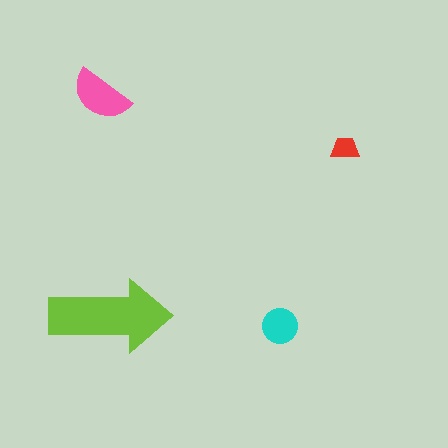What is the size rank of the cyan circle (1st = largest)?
3rd.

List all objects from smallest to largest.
The red trapezoid, the cyan circle, the pink semicircle, the lime arrow.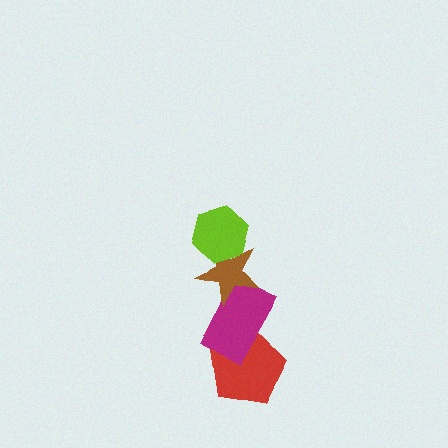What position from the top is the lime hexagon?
The lime hexagon is 1st from the top.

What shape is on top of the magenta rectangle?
The brown star is on top of the magenta rectangle.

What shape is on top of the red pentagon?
The magenta rectangle is on top of the red pentagon.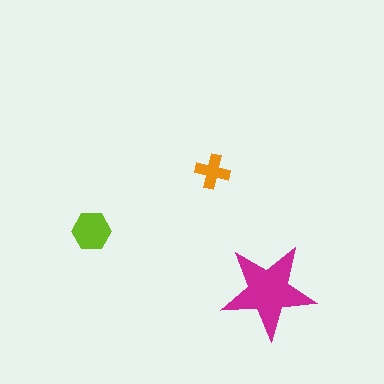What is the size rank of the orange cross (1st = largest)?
3rd.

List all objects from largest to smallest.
The magenta star, the lime hexagon, the orange cross.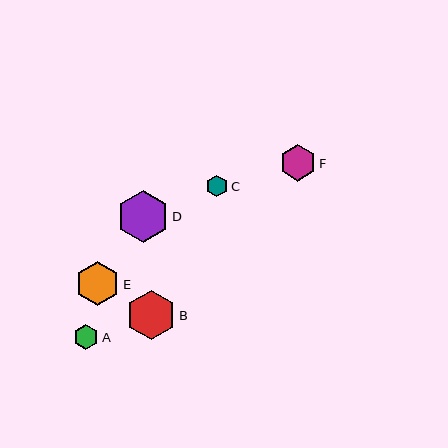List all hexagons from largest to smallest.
From largest to smallest: D, B, E, F, A, C.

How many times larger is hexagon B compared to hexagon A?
Hexagon B is approximately 2.0 times the size of hexagon A.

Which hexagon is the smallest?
Hexagon C is the smallest with a size of approximately 21 pixels.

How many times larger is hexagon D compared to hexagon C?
Hexagon D is approximately 2.5 times the size of hexagon C.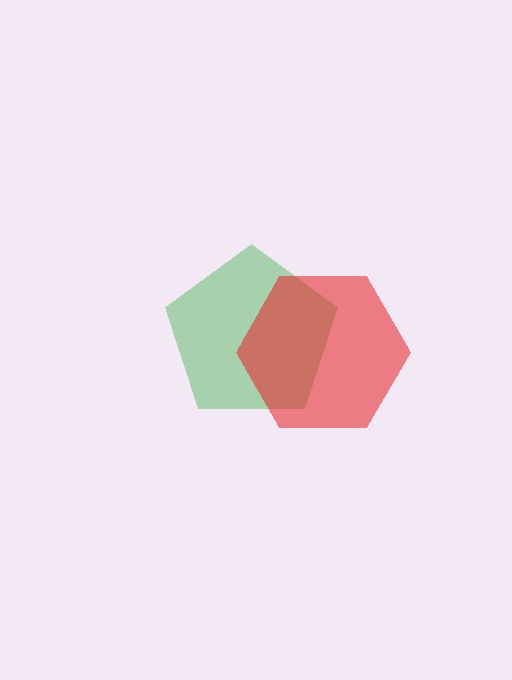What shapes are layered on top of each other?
The layered shapes are: a green pentagon, a red hexagon.